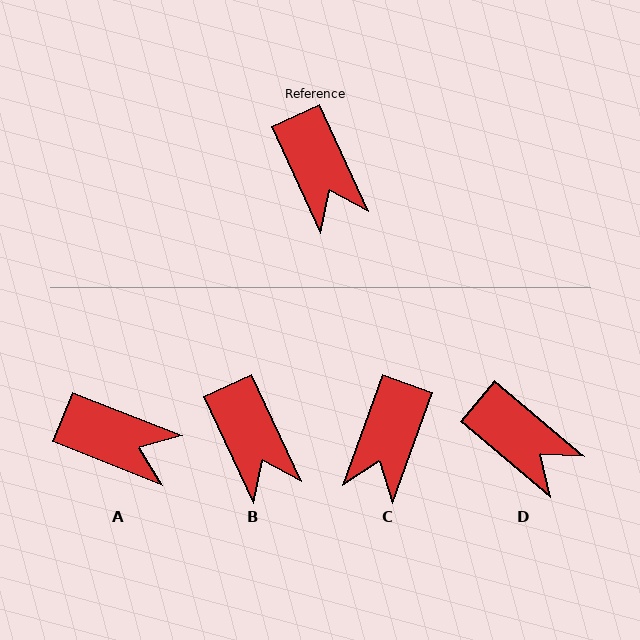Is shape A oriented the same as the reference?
No, it is off by about 44 degrees.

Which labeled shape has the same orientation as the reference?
B.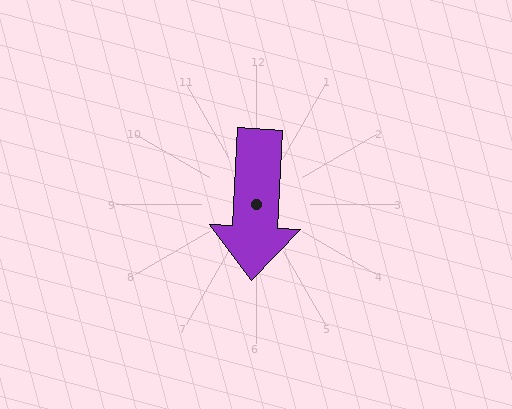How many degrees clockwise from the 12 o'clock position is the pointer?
Approximately 183 degrees.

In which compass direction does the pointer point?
South.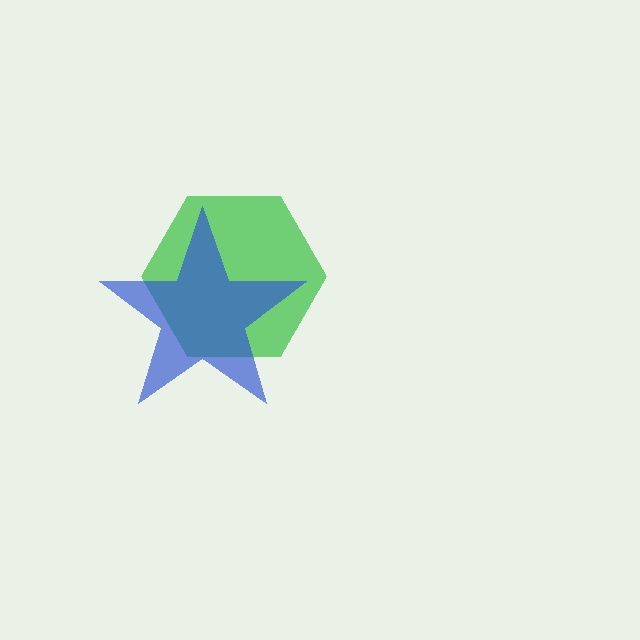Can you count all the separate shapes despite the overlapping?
Yes, there are 2 separate shapes.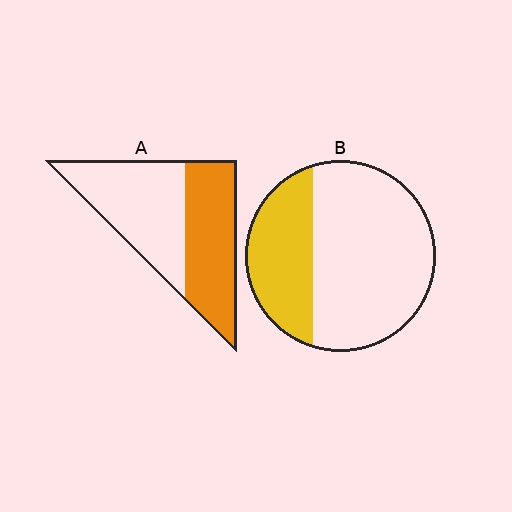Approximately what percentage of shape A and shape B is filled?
A is approximately 45% and B is approximately 30%.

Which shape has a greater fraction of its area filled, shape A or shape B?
Shape A.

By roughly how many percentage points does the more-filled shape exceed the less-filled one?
By roughly 15 percentage points (A over B).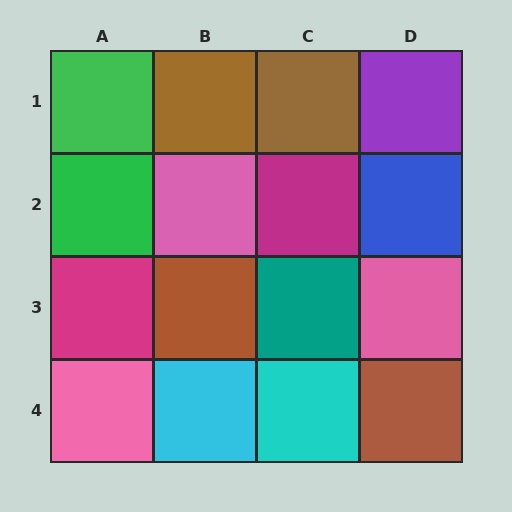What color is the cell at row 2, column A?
Green.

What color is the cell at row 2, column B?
Pink.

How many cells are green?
2 cells are green.